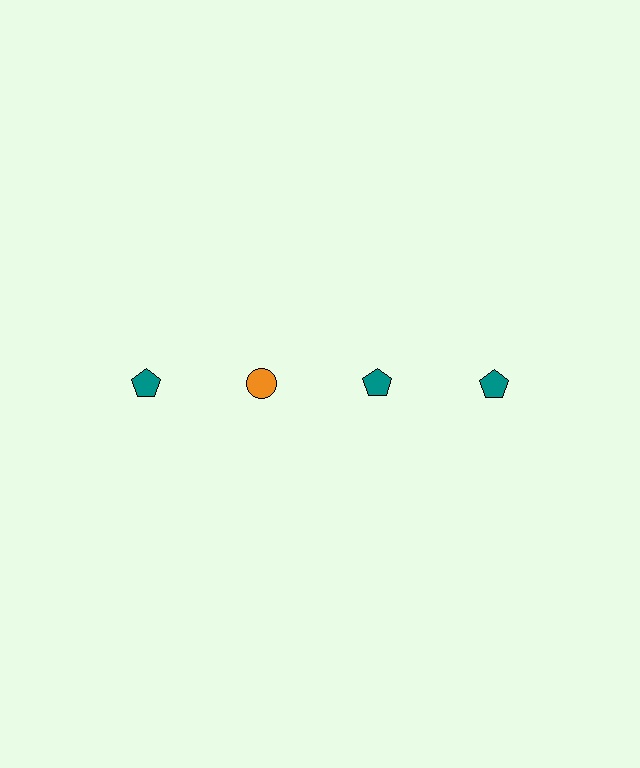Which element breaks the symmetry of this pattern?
The orange circle in the top row, second from left column breaks the symmetry. All other shapes are teal pentagons.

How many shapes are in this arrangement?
There are 4 shapes arranged in a grid pattern.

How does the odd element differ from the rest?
It differs in both color (orange instead of teal) and shape (circle instead of pentagon).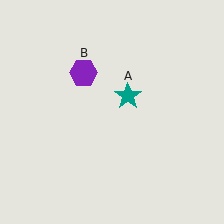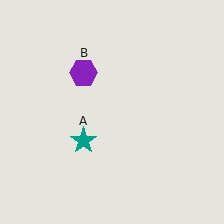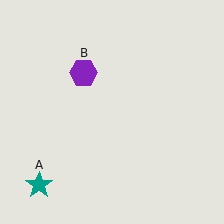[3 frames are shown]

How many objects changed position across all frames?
1 object changed position: teal star (object A).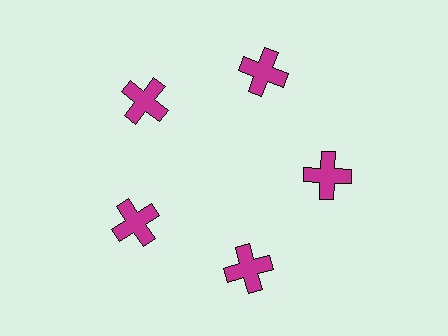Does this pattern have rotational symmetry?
Yes, this pattern has 5-fold rotational symmetry. It looks the same after rotating 72 degrees around the center.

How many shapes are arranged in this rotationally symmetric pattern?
There are 5 shapes, arranged in 5 groups of 1.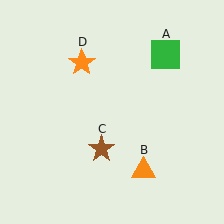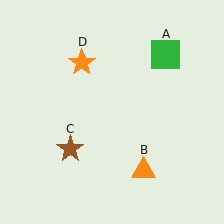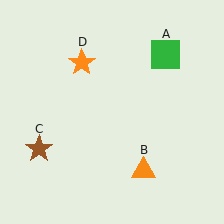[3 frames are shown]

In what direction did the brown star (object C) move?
The brown star (object C) moved left.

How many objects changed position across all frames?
1 object changed position: brown star (object C).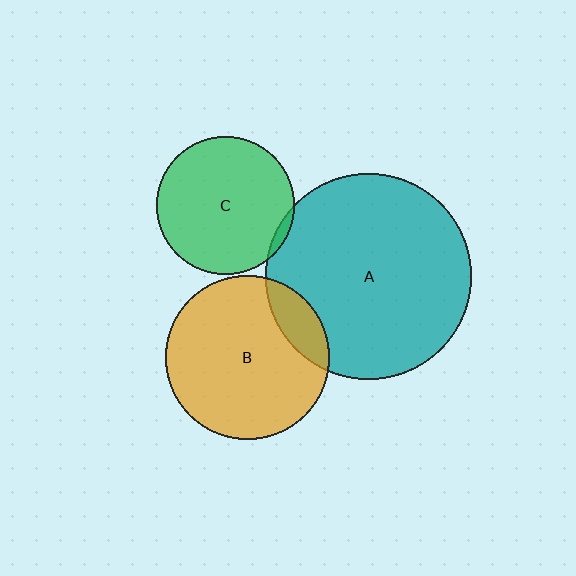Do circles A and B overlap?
Yes.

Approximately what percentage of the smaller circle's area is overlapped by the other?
Approximately 15%.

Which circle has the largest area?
Circle A (teal).